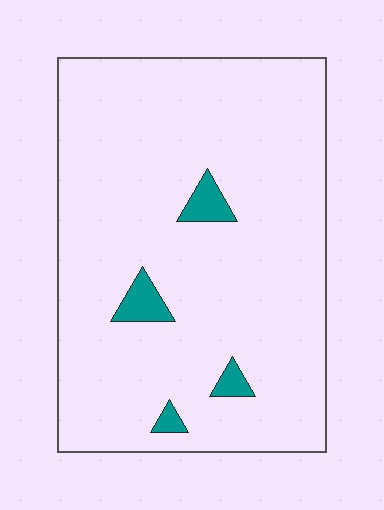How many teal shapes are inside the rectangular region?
4.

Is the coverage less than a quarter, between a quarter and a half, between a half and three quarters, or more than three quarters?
Less than a quarter.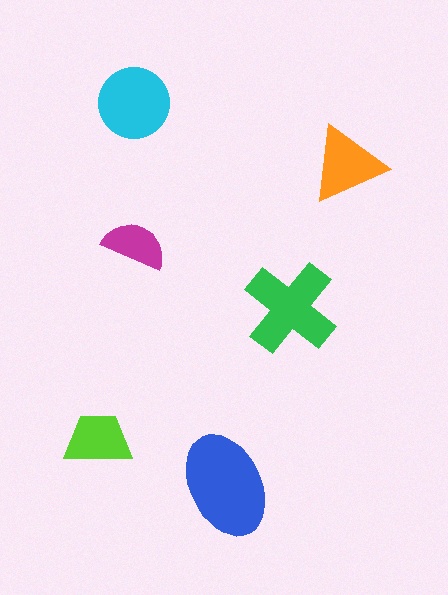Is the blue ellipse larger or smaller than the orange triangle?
Larger.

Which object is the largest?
The blue ellipse.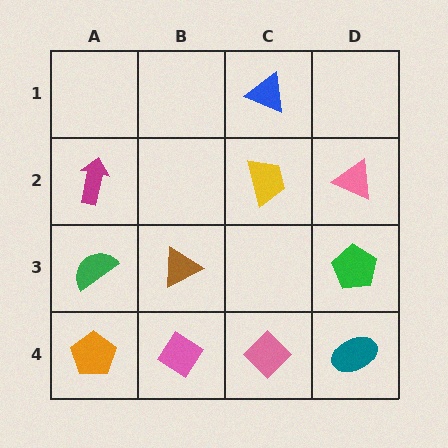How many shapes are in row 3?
3 shapes.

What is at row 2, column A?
A magenta arrow.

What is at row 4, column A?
An orange pentagon.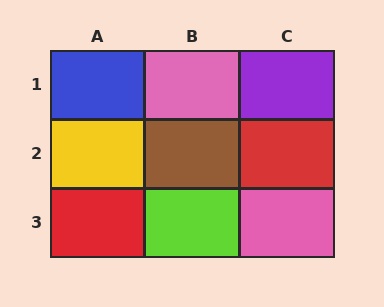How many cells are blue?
1 cell is blue.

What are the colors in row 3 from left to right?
Red, lime, pink.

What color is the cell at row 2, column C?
Red.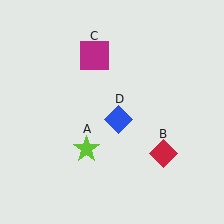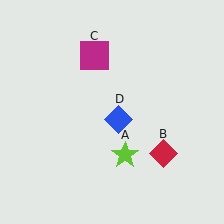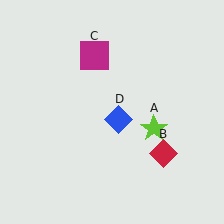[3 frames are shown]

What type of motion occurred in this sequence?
The lime star (object A) rotated counterclockwise around the center of the scene.